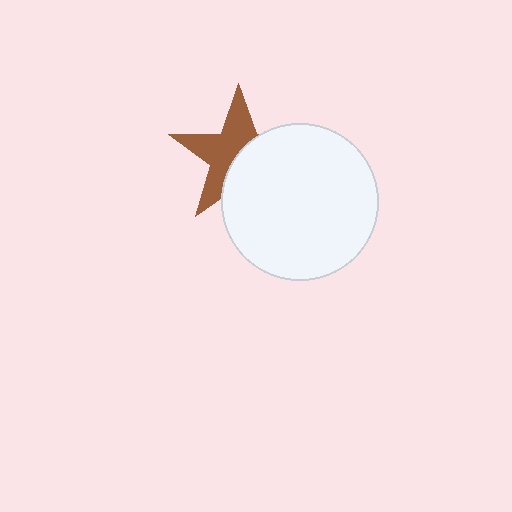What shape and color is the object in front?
The object in front is a white circle.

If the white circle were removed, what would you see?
You would see the complete brown star.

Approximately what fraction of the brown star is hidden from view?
Roughly 47% of the brown star is hidden behind the white circle.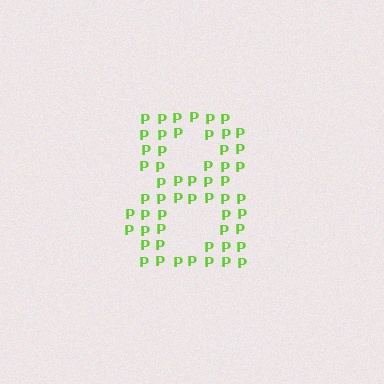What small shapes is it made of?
It is made of small letter P's.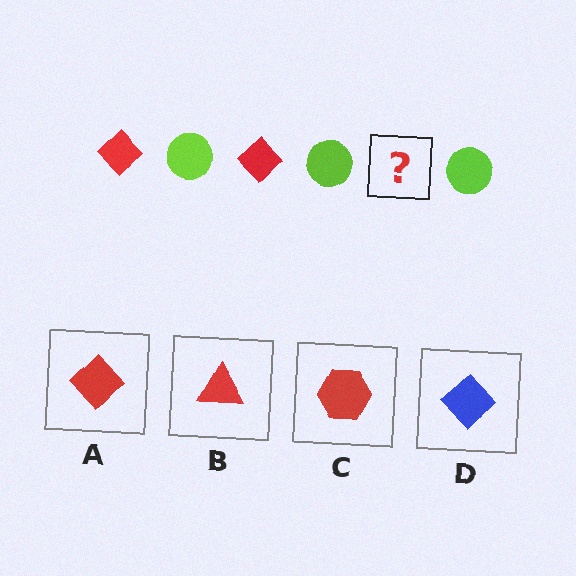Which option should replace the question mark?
Option A.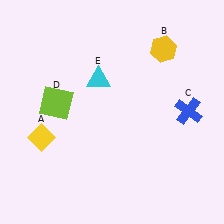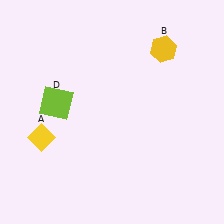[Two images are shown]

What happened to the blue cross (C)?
The blue cross (C) was removed in Image 2. It was in the top-right area of Image 1.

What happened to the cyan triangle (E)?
The cyan triangle (E) was removed in Image 2. It was in the top-left area of Image 1.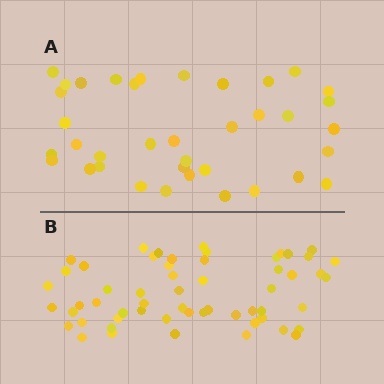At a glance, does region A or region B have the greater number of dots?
Region B (the bottom region) has more dots.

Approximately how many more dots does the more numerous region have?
Region B has approximately 20 more dots than region A.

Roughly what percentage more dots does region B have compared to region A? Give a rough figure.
About 55% more.